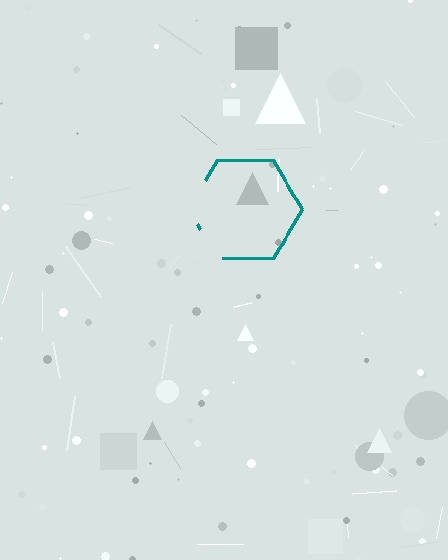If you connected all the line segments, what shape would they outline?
They would outline a hexagon.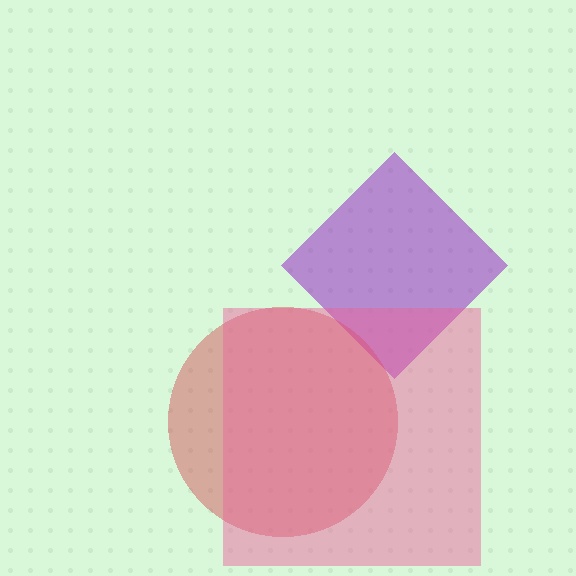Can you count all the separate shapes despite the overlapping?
Yes, there are 3 separate shapes.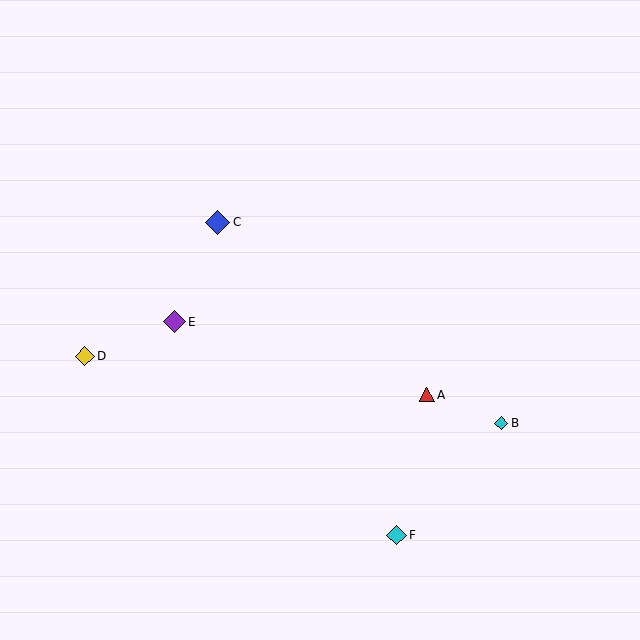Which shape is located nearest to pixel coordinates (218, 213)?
The blue diamond (labeled C) at (218, 222) is nearest to that location.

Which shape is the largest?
The blue diamond (labeled C) is the largest.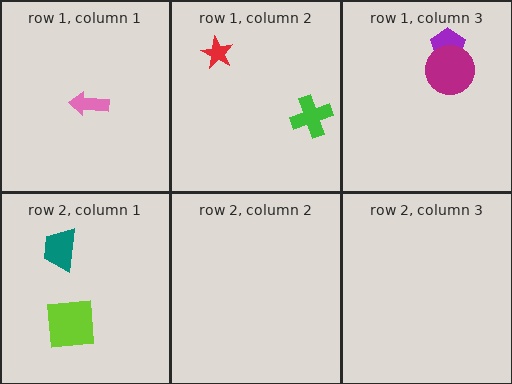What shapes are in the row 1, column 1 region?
The pink arrow.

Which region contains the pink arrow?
The row 1, column 1 region.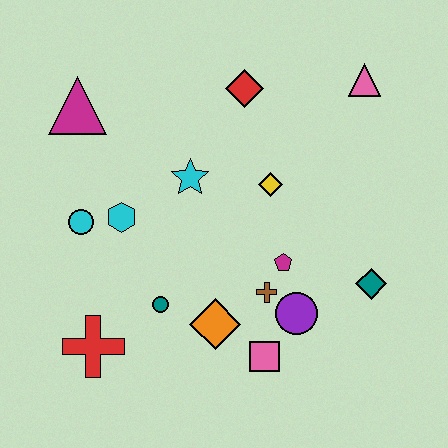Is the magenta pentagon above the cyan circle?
No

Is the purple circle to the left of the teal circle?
No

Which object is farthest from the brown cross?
The magenta triangle is farthest from the brown cross.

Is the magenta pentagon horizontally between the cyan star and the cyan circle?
No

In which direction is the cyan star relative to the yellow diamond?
The cyan star is to the left of the yellow diamond.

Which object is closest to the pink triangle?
The red diamond is closest to the pink triangle.